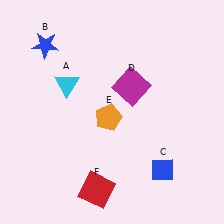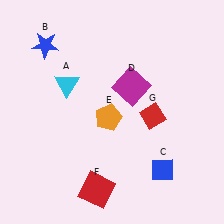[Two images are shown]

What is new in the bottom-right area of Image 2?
A red diamond (G) was added in the bottom-right area of Image 2.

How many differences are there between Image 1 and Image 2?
There is 1 difference between the two images.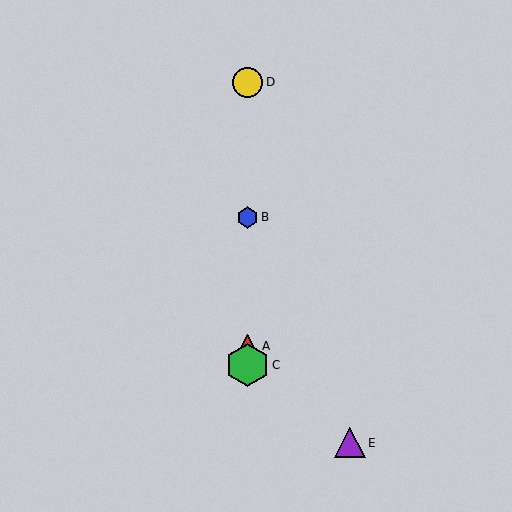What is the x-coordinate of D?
Object D is at x≈247.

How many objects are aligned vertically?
4 objects (A, B, C, D) are aligned vertically.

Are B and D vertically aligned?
Yes, both are at x≈247.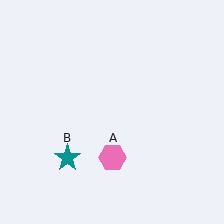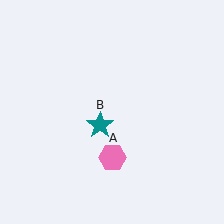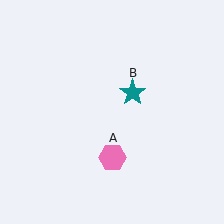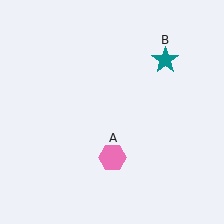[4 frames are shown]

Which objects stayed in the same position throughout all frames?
Pink hexagon (object A) remained stationary.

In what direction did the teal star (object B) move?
The teal star (object B) moved up and to the right.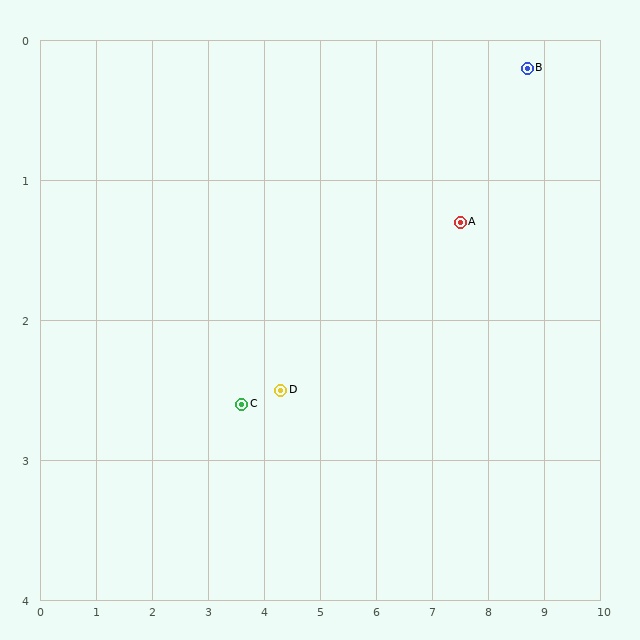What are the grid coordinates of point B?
Point B is at approximately (8.7, 0.2).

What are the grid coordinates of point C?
Point C is at approximately (3.6, 2.6).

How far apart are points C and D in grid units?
Points C and D are about 0.7 grid units apart.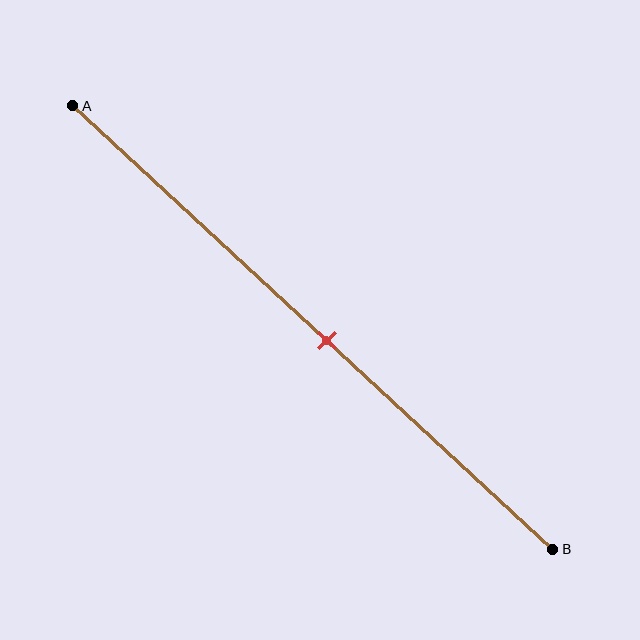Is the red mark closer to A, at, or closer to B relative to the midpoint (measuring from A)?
The red mark is approximately at the midpoint of segment AB.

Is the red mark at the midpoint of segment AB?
Yes, the mark is approximately at the midpoint.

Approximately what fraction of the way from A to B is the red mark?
The red mark is approximately 55% of the way from A to B.